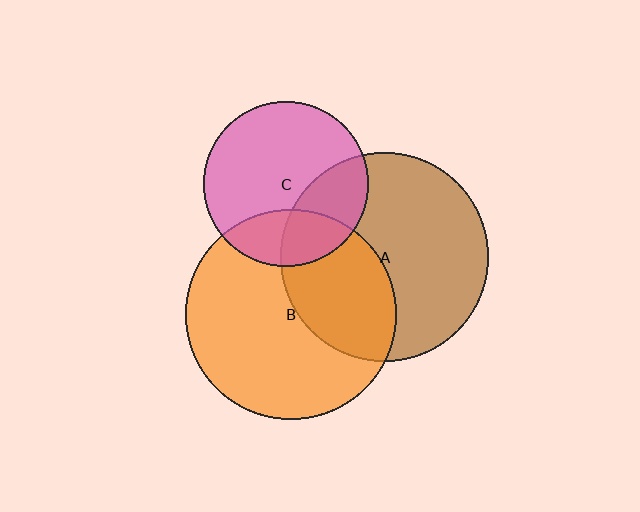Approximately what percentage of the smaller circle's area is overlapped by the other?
Approximately 25%.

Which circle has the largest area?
Circle B (orange).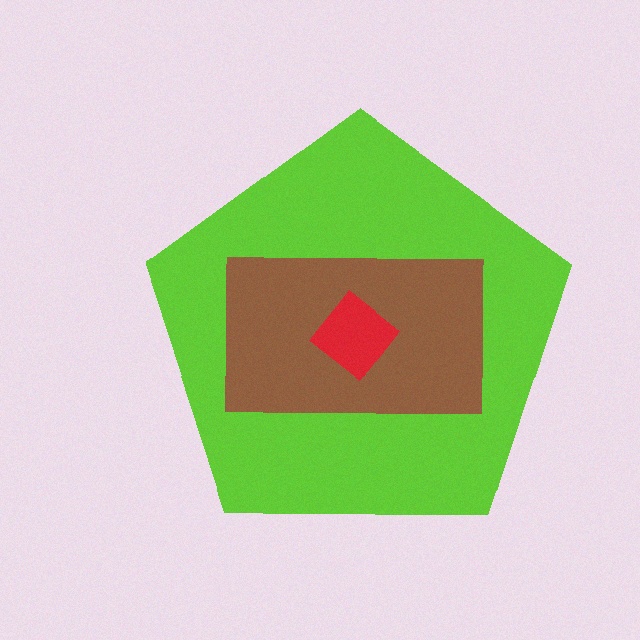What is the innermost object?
The red diamond.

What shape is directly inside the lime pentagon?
The brown rectangle.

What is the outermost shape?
The lime pentagon.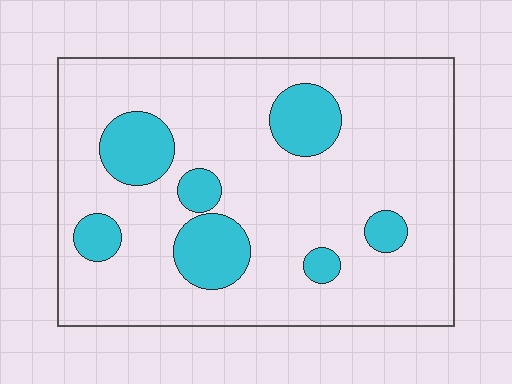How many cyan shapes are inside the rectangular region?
7.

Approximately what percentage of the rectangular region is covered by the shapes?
Approximately 20%.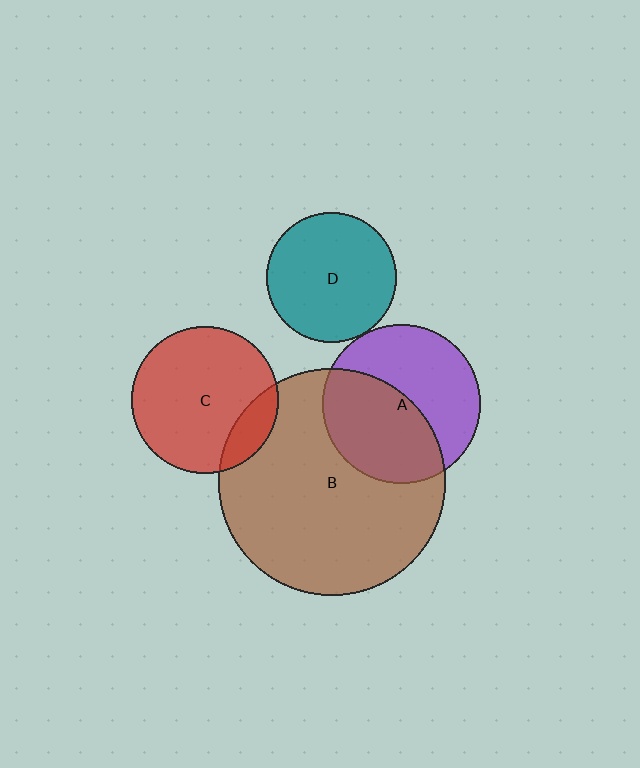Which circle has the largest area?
Circle B (brown).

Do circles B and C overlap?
Yes.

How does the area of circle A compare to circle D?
Approximately 1.5 times.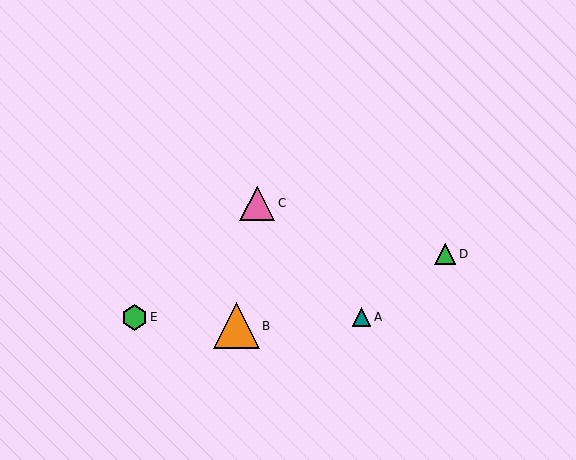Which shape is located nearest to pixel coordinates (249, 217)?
The pink triangle (labeled C) at (257, 203) is nearest to that location.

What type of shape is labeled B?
Shape B is an orange triangle.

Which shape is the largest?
The orange triangle (labeled B) is the largest.